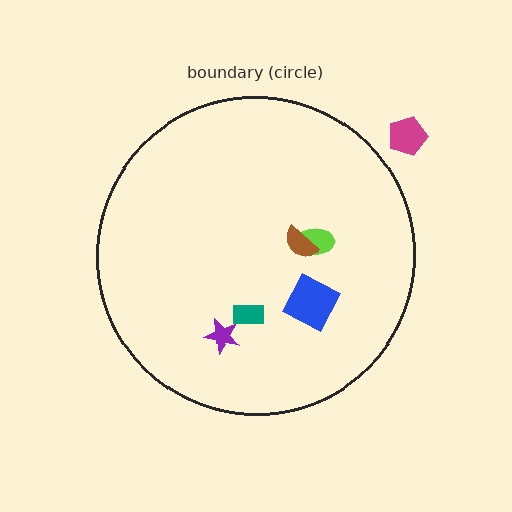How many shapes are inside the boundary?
5 inside, 1 outside.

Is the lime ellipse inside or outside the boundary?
Inside.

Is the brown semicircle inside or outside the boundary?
Inside.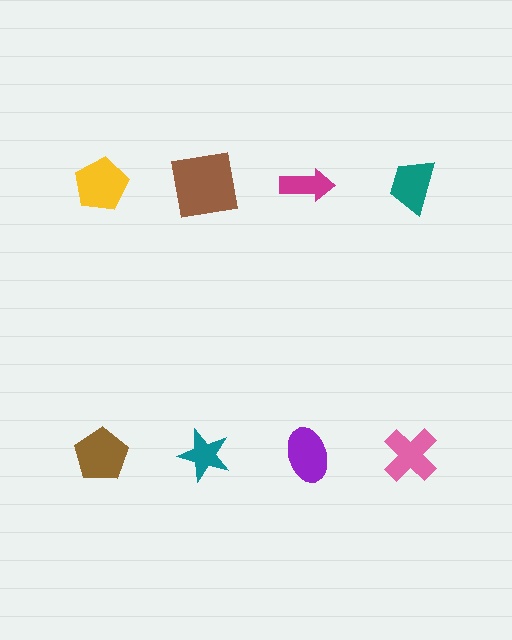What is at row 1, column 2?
A brown square.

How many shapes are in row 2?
4 shapes.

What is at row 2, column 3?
A purple ellipse.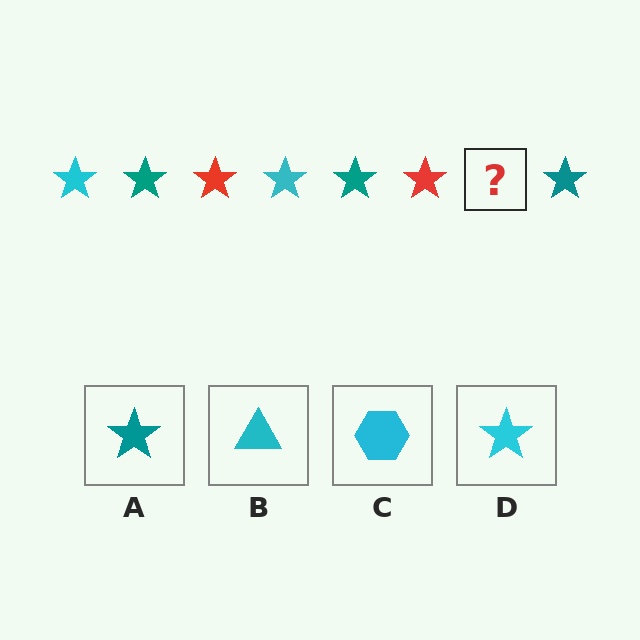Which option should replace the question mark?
Option D.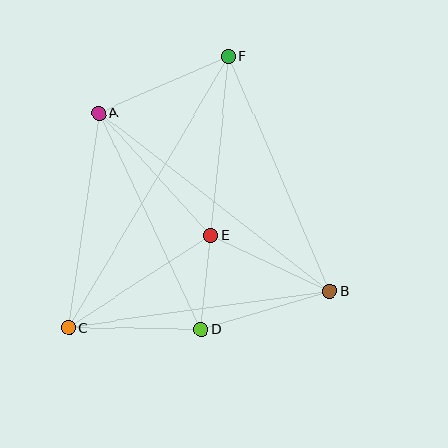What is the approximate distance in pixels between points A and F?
The distance between A and F is approximately 141 pixels.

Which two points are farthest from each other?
Points C and F are farthest from each other.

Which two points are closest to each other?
Points D and E are closest to each other.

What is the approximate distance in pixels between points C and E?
The distance between C and E is approximately 170 pixels.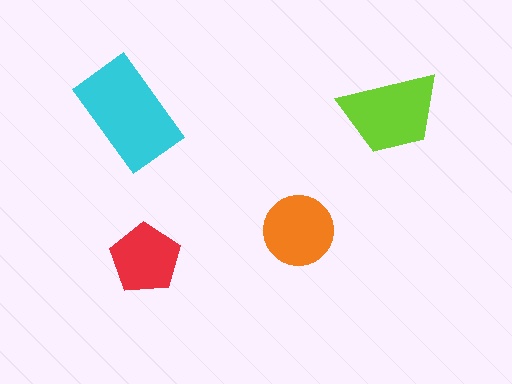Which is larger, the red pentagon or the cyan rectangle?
The cyan rectangle.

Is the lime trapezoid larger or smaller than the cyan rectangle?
Smaller.